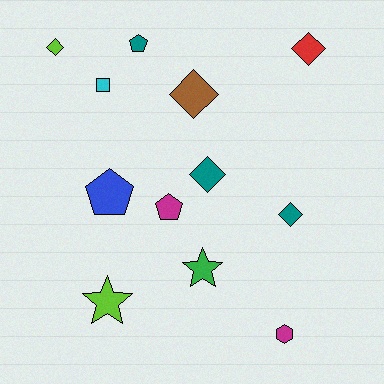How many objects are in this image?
There are 12 objects.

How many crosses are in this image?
There are no crosses.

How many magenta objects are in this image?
There are 2 magenta objects.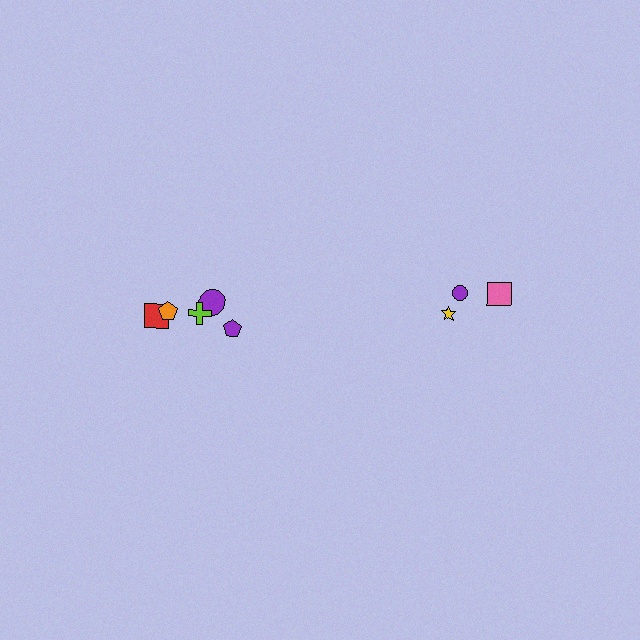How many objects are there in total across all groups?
There are 8 objects.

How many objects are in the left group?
There are 5 objects.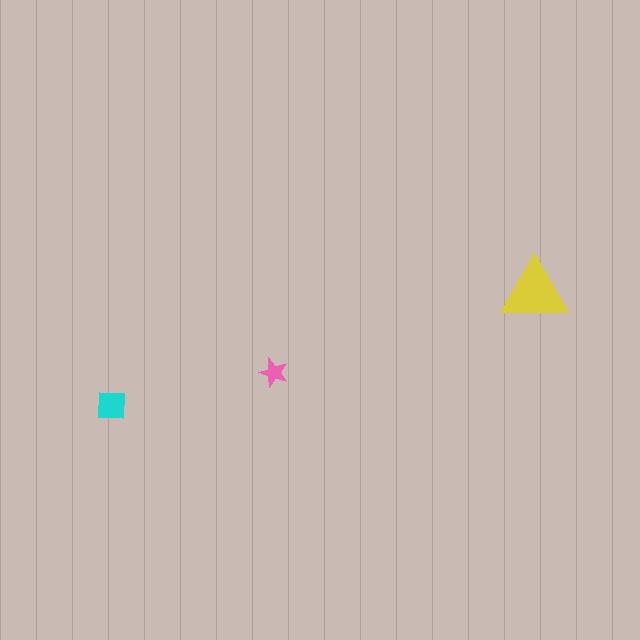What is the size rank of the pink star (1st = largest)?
3rd.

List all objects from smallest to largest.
The pink star, the cyan square, the yellow triangle.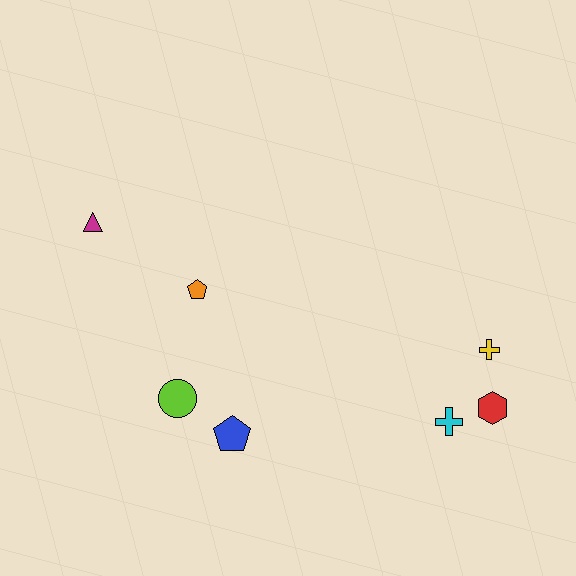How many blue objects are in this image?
There is 1 blue object.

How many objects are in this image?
There are 7 objects.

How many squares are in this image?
There are no squares.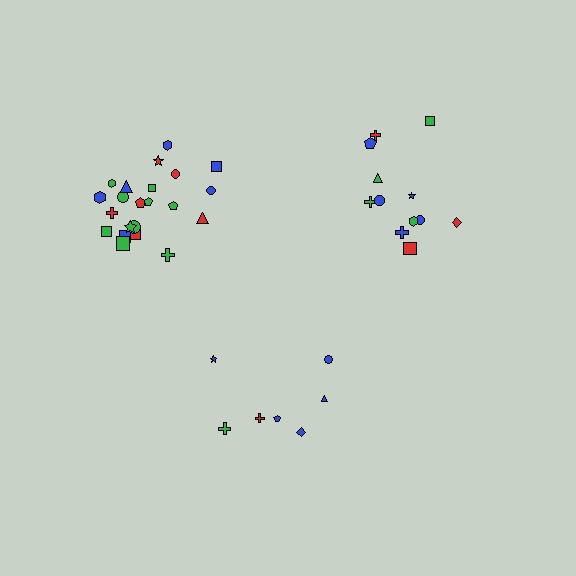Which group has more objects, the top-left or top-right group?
The top-left group.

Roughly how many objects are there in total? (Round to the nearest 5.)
Roughly 40 objects in total.